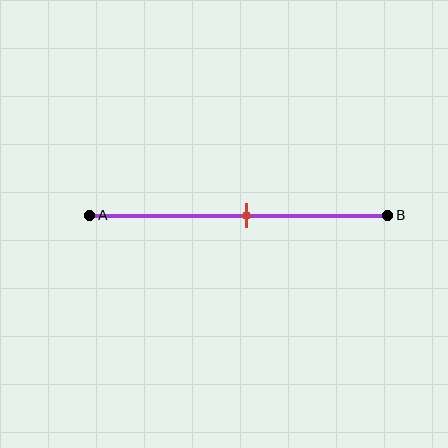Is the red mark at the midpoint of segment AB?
Yes, the mark is approximately at the midpoint.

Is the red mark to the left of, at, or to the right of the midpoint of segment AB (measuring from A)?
The red mark is approximately at the midpoint of segment AB.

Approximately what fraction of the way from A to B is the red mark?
The red mark is approximately 55% of the way from A to B.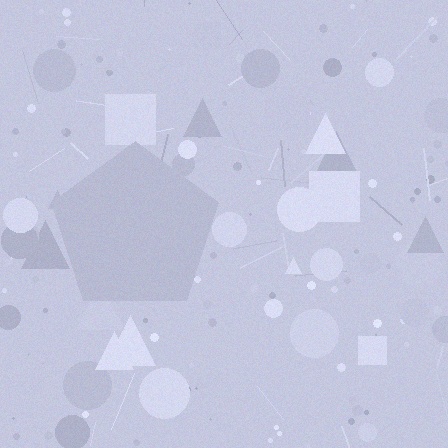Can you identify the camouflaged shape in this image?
The camouflaged shape is a pentagon.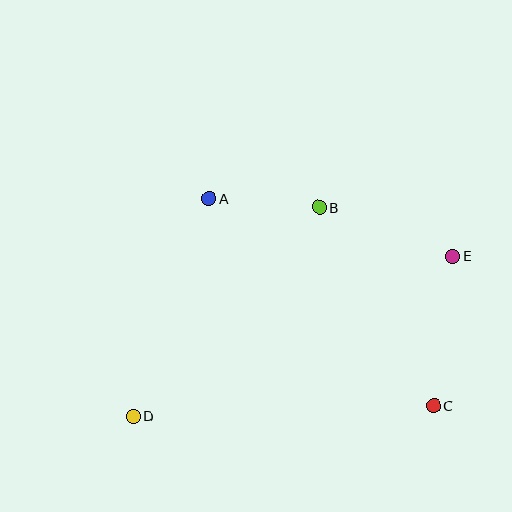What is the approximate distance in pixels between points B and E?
The distance between B and E is approximately 142 pixels.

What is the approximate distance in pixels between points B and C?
The distance between B and C is approximately 229 pixels.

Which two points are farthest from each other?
Points D and E are farthest from each other.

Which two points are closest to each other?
Points A and B are closest to each other.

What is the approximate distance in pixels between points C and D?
The distance between C and D is approximately 301 pixels.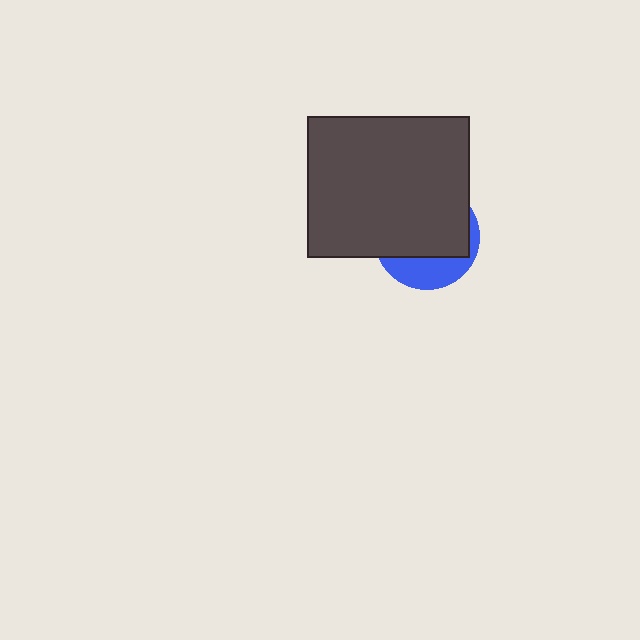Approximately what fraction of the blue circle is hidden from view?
Roughly 70% of the blue circle is hidden behind the dark gray rectangle.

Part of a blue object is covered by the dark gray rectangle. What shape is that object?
It is a circle.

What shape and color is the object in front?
The object in front is a dark gray rectangle.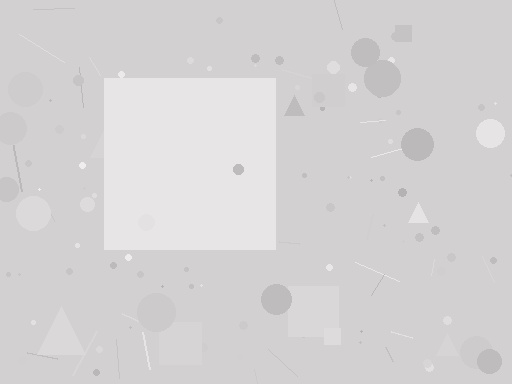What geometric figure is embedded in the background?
A square is embedded in the background.